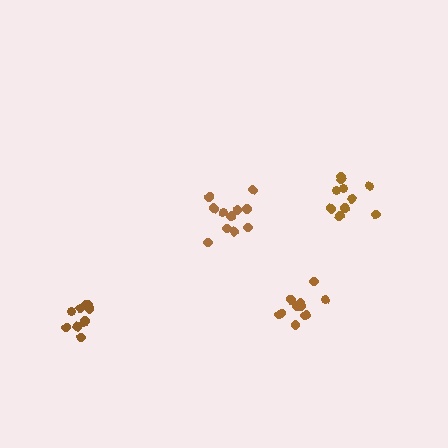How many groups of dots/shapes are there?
There are 4 groups.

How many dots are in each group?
Group 1: 11 dots, Group 2: 10 dots, Group 3: 10 dots, Group 4: 11 dots (42 total).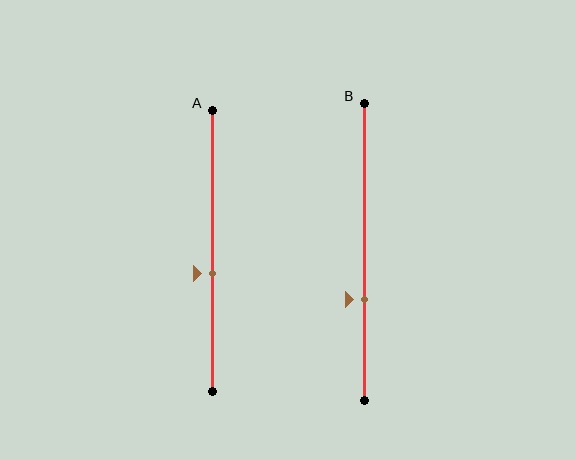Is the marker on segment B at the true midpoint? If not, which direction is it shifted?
No, the marker on segment B is shifted downward by about 16% of the segment length.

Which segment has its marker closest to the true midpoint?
Segment A has its marker closest to the true midpoint.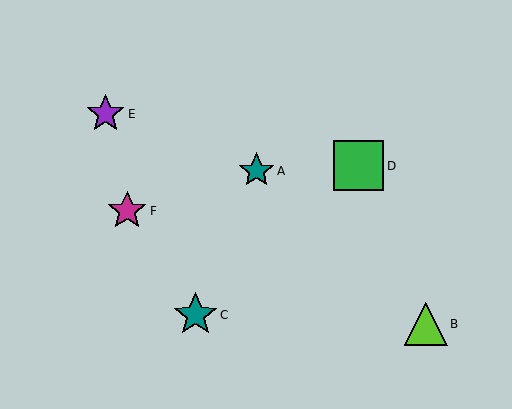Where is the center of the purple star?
The center of the purple star is at (106, 114).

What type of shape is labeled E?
Shape E is a purple star.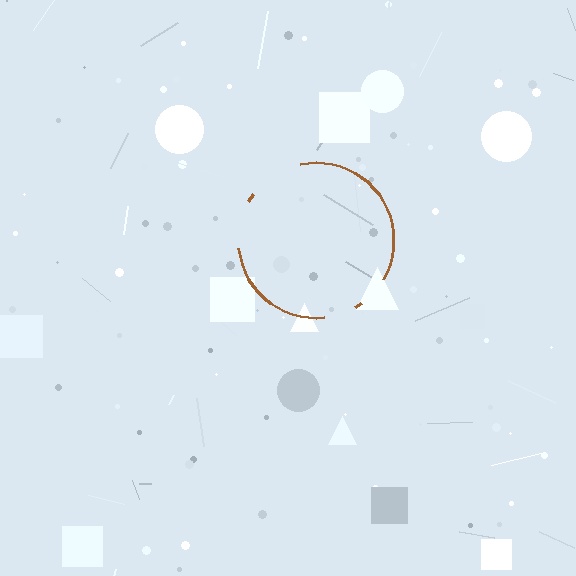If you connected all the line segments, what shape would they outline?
They would outline a circle.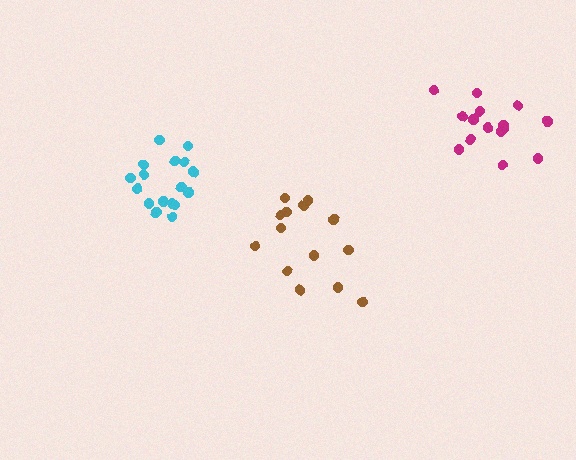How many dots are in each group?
Group 1: 14 dots, Group 2: 15 dots, Group 3: 17 dots (46 total).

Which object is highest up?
The magenta cluster is topmost.